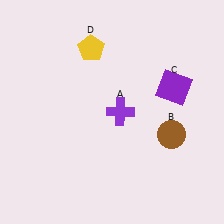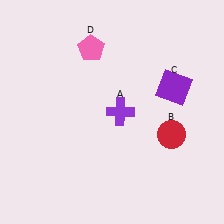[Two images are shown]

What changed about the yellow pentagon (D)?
In Image 1, D is yellow. In Image 2, it changed to pink.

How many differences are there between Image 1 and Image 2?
There are 2 differences between the two images.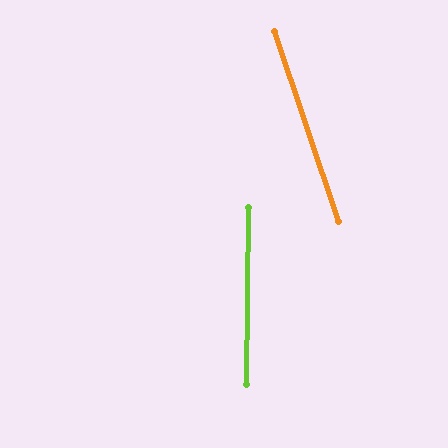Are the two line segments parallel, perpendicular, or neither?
Neither parallel nor perpendicular — they differ by about 20°.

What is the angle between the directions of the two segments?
Approximately 20 degrees.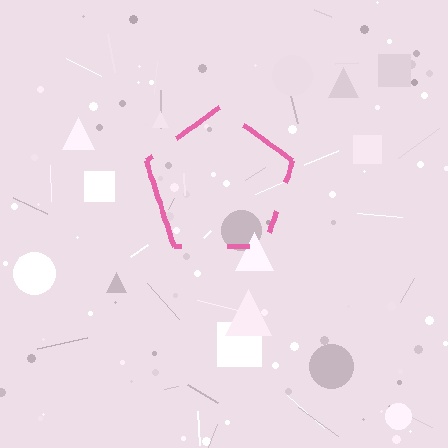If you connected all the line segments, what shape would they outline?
They would outline a pentagon.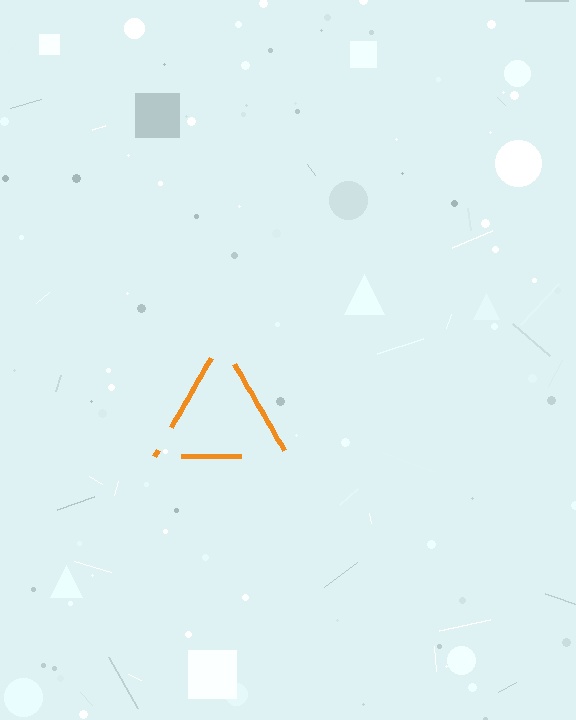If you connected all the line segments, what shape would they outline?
They would outline a triangle.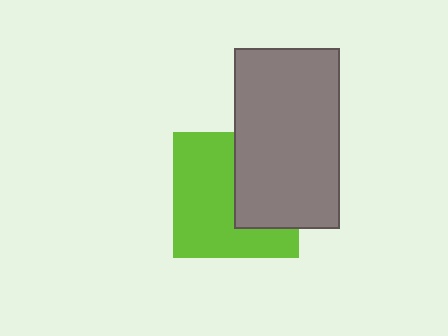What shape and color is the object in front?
The object in front is a gray rectangle.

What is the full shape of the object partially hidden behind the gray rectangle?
The partially hidden object is a lime square.